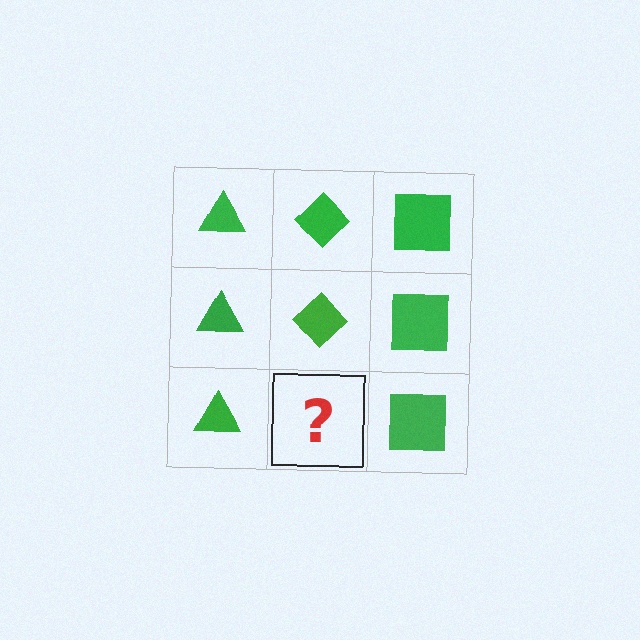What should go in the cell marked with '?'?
The missing cell should contain a green diamond.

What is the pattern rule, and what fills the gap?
The rule is that each column has a consistent shape. The gap should be filled with a green diamond.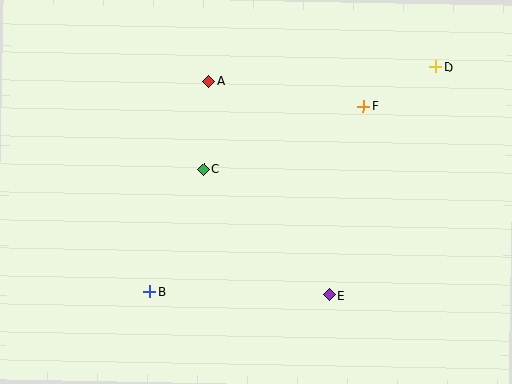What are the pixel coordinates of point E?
Point E is at (330, 295).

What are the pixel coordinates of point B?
Point B is at (150, 292).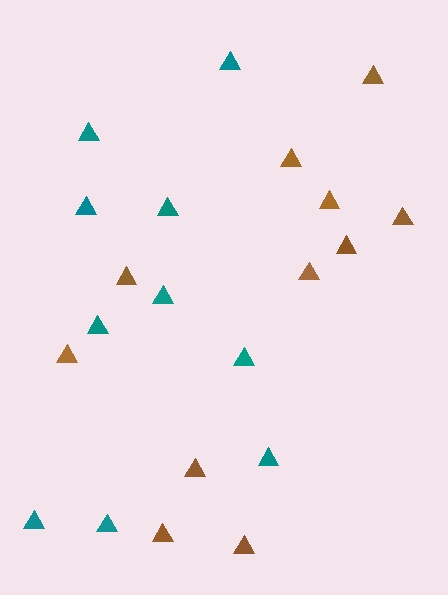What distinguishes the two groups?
There are 2 groups: one group of teal triangles (10) and one group of brown triangles (11).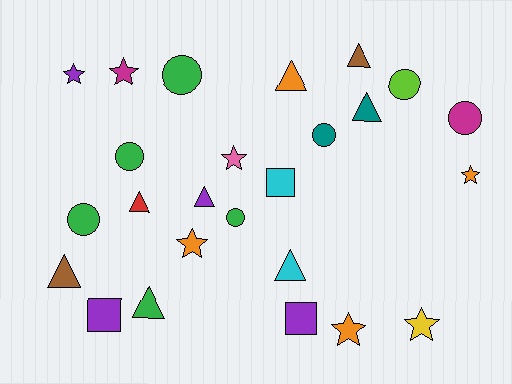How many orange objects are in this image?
There are 4 orange objects.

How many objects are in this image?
There are 25 objects.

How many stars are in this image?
There are 7 stars.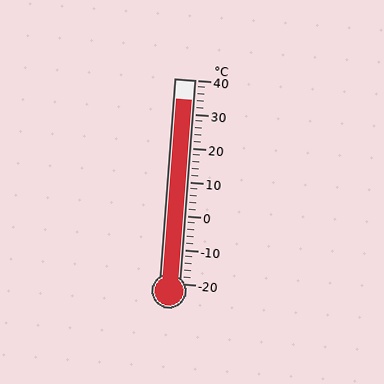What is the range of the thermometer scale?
The thermometer scale ranges from -20°C to 40°C.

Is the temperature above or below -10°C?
The temperature is above -10°C.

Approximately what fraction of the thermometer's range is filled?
The thermometer is filled to approximately 90% of its range.